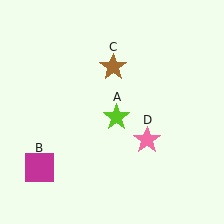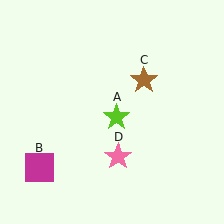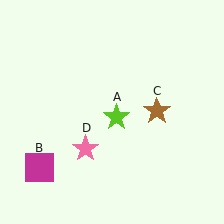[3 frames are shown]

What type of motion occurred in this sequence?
The brown star (object C), pink star (object D) rotated clockwise around the center of the scene.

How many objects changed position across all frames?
2 objects changed position: brown star (object C), pink star (object D).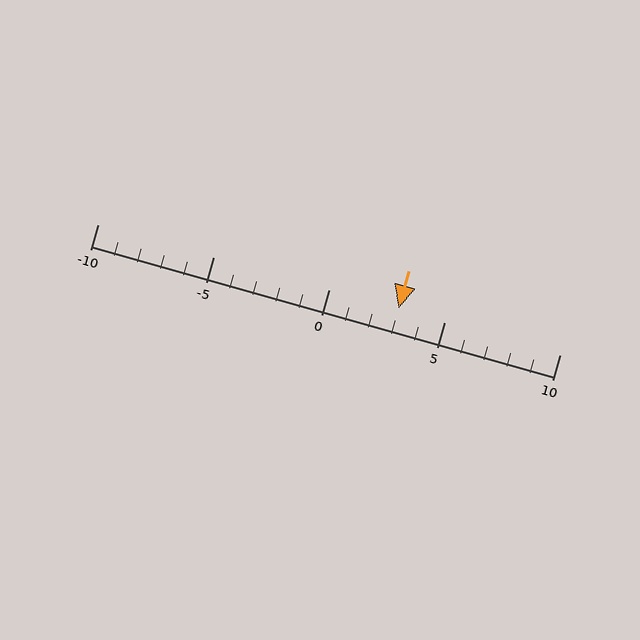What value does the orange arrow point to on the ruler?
The orange arrow points to approximately 3.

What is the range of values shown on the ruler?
The ruler shows values from -10 to 10.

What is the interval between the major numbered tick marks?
The major tick marks are spaced 5 units apart.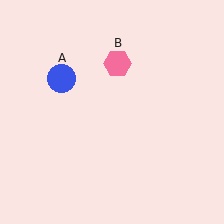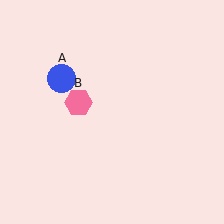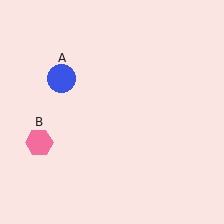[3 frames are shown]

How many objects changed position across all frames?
1 object changed position: pink hexagon (object B).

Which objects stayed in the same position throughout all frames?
Blue circle (object A) remained stationary.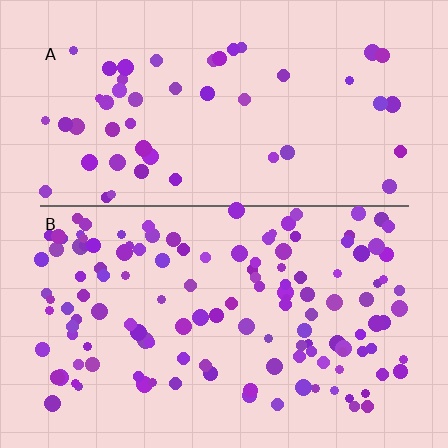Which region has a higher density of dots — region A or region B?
B (the bottom).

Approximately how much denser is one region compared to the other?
Approximately 2.6× — region B over region A.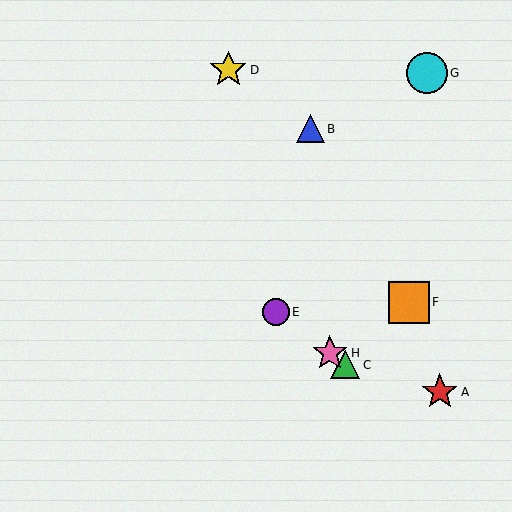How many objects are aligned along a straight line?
3 objects (C, E, H) are aligned along a straight line.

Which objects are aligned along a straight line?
Objects C, E, H are aligned along a straight line.